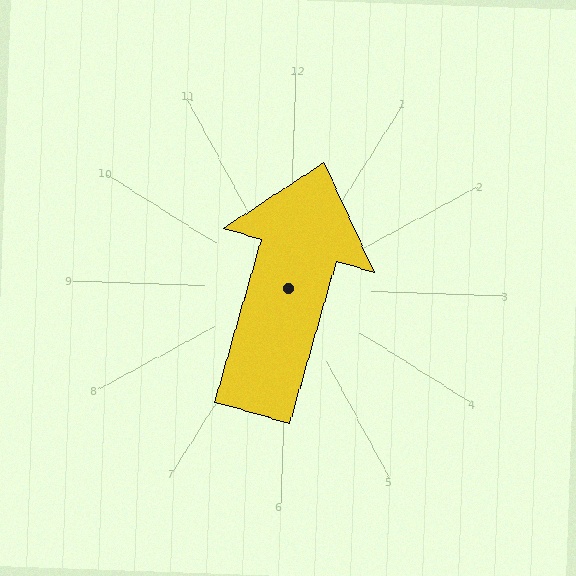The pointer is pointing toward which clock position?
Roughly 12 o'clock.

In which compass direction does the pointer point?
North.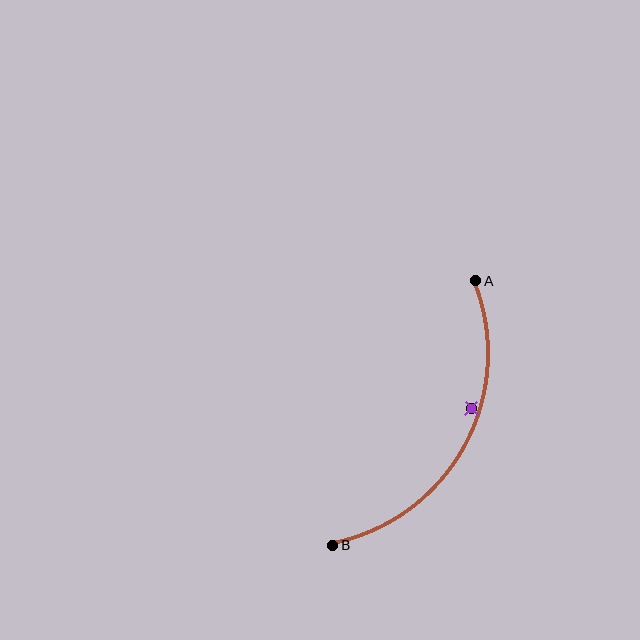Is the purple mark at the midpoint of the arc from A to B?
No — the purple mark does not lie on the arc at all. It sits slightly inside the curve.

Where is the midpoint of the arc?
The arc midpoint is the point on the curve farthest from the straight line joining A and B. It sits to the right of that line.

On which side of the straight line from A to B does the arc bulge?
The arc bulges to the right of the straight line connecting A and B.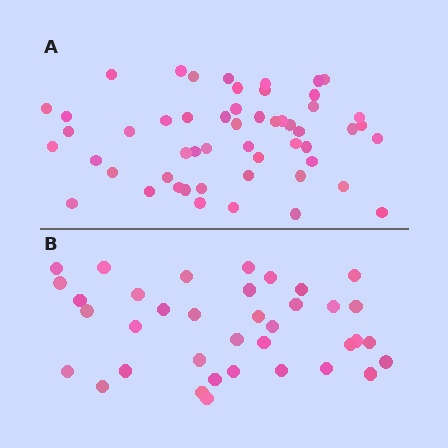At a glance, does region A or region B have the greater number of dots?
Region A (the top region) has more dots.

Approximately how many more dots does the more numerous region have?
Region A has approximately 15 more dots than region B.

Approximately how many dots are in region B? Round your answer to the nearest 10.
About 40 dots. (The exact count is 37, which rounds to 40.)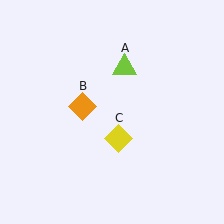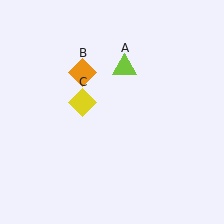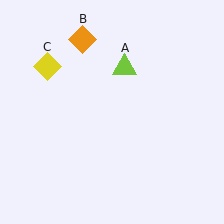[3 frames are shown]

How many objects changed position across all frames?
2 objects changed position: orange diamond (object B), yellow diamond (object C).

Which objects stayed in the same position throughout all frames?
Lime triangle (object A) remained stationary.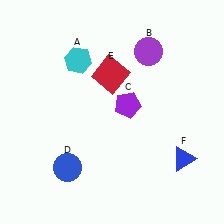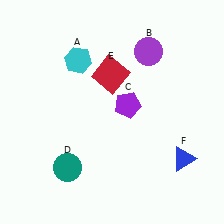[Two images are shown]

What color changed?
The circle (D) changed from blue in Image 1 to teal in Image 2.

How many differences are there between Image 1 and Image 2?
There is 1 difference between the two images.